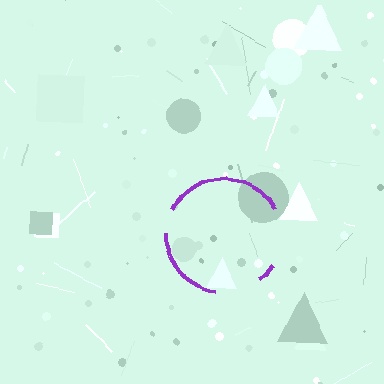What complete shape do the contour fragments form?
The contour fragments form a circle.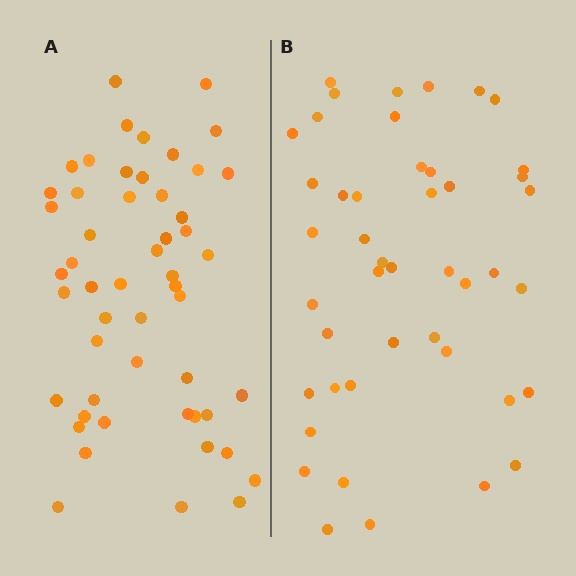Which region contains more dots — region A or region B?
Region A (the left region) has more dots.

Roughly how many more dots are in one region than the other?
Region A has roughly 8 or so more dots than region B.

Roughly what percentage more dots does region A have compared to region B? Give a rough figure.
About 15% more.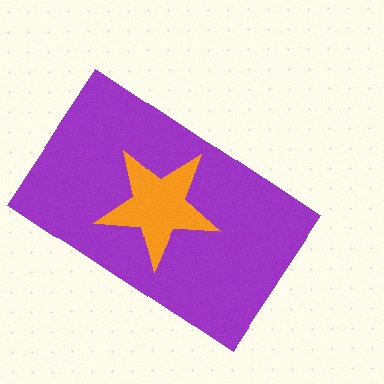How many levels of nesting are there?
2.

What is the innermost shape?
The orange star.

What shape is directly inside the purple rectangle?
The orange star.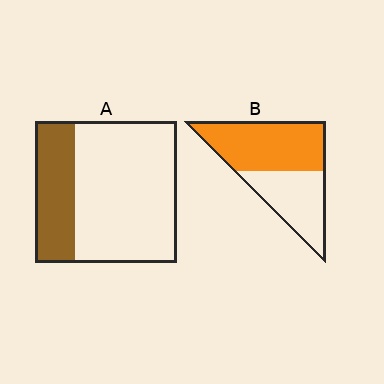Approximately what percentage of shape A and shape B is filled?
A is approximately 30% and B is approximately 60%.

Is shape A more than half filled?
No.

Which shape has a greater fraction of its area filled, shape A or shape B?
Shape B.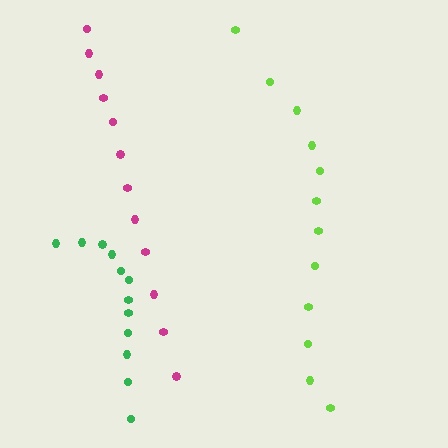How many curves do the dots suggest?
There are 3 distinct paths.